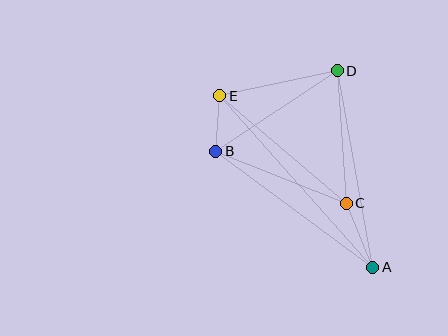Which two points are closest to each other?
Points B and E are closest to each other.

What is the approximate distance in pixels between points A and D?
The distance between A and D is approximately 200 pixels.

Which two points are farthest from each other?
Points A and E are farthest from each other.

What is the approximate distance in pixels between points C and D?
The distance between C and D is approximately 133 pixels.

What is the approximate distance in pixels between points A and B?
The distance between A and B is approximately 195 pixels.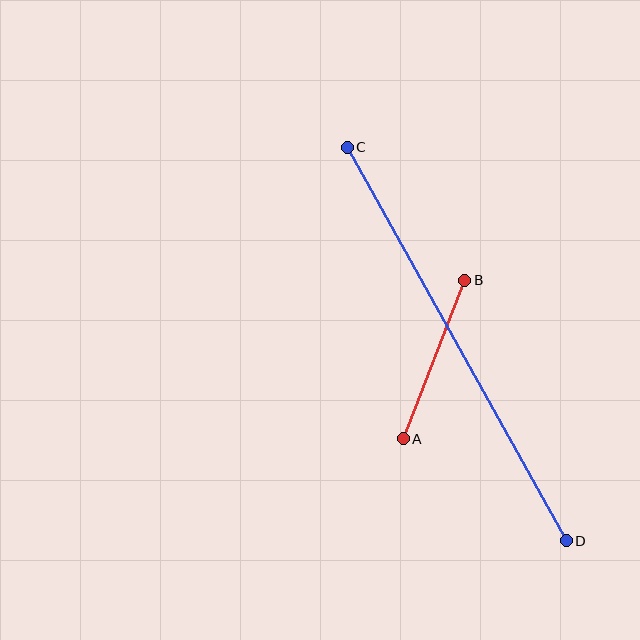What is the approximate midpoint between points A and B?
The midpoint is at approximately (434, 359) pixels.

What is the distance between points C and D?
The distance is approximately 451 pixels.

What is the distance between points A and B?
The distance is approximately 170 pixels.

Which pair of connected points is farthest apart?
Points C and D are farthest apart.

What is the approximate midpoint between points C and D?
The midpoint is at approximately (457, 344) pixels.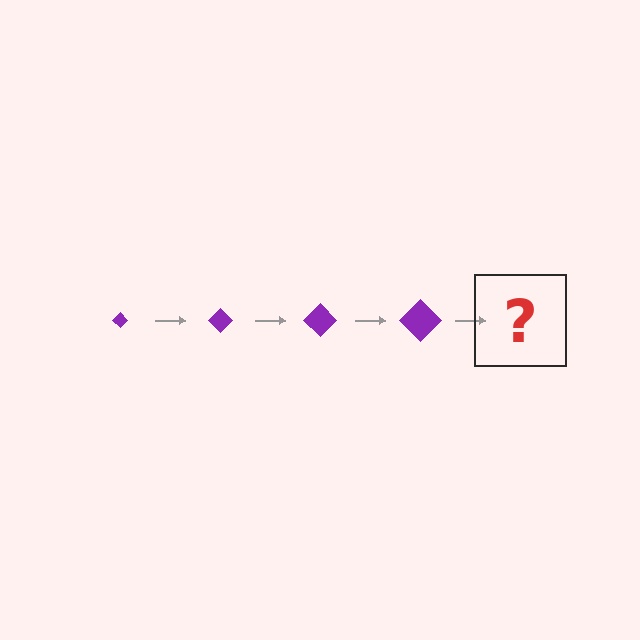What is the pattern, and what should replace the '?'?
The pattern is that the diamond gets progressively larger each step. The '?' should be a purple diamond, larger than the previous one.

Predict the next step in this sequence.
The next step is a purple diamond, larger than the previous one.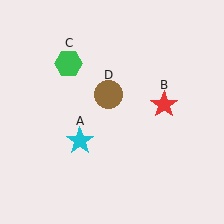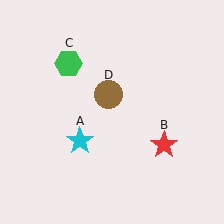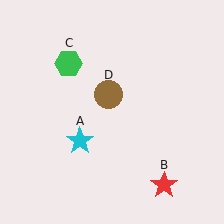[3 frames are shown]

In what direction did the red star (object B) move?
The red star (object B) moved down.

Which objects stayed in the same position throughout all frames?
Cyan star (object A) and green hexagon (object C) and brown circle (object D) remained stationary.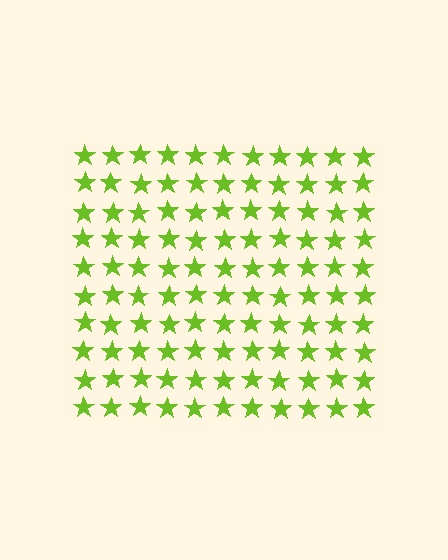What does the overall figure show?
The overall figure shows a square.